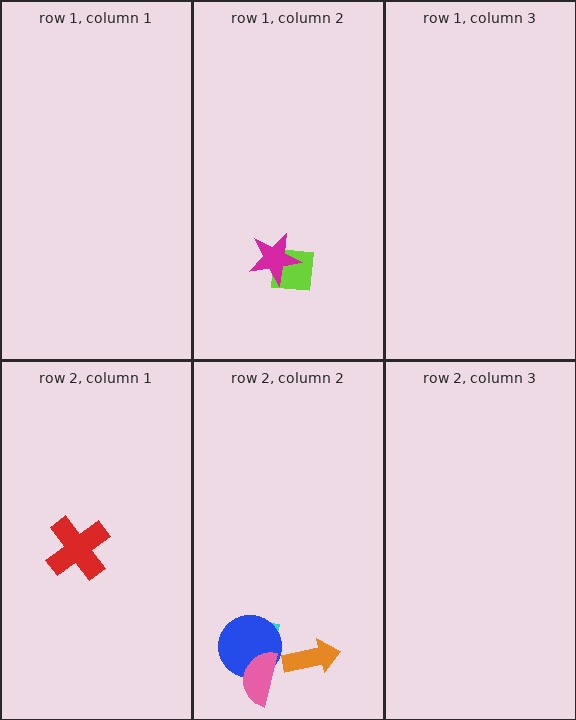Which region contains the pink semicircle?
The row 2, column 2 region.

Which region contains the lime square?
The row 1, column 2 region.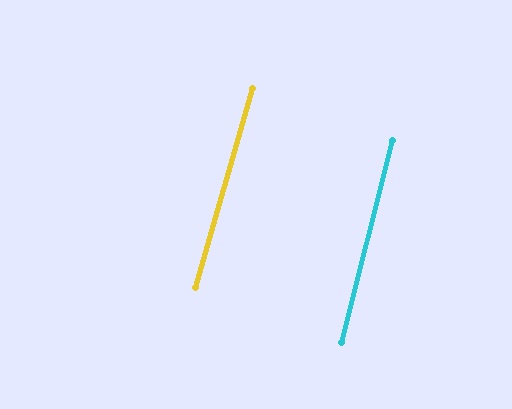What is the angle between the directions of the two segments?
Approximately 2 degrees.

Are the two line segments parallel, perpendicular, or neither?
Parallel — their directions differ by only 1.9°.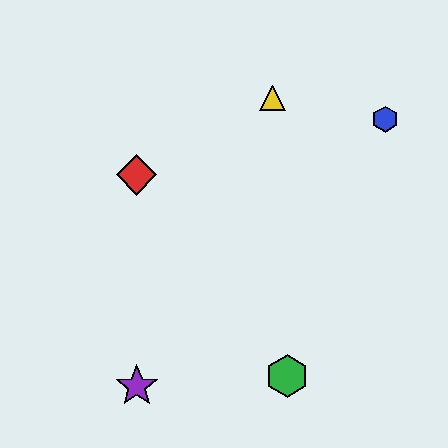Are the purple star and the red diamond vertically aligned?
Yes, both are at x≈137.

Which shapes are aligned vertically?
The red diamond, the purple star are aligned vertically.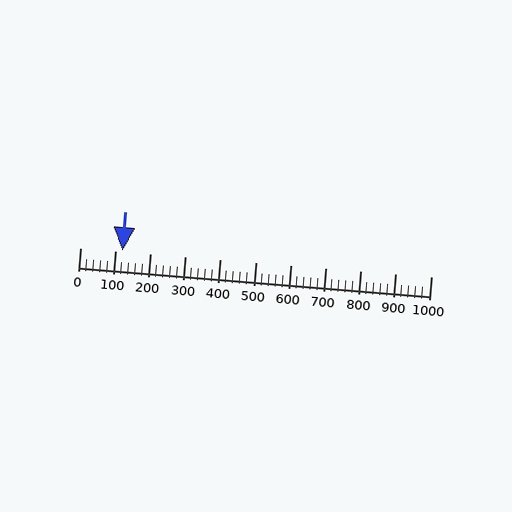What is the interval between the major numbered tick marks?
The major tick marks are spaced 100 units apart.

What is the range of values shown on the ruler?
The ruler shows values from 0 to 1000.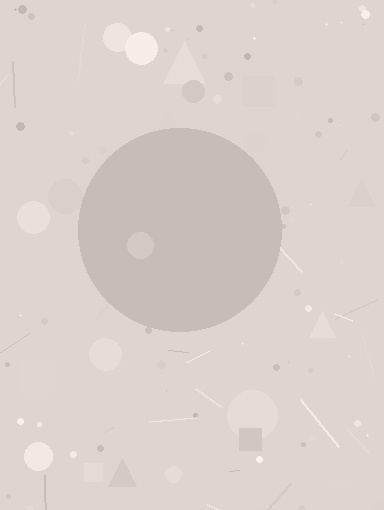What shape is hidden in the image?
A circle is hidden in the image.